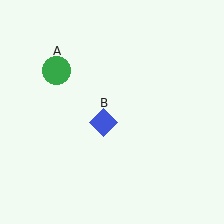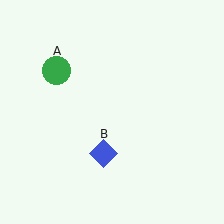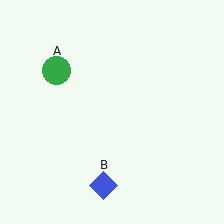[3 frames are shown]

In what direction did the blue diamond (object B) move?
The blue diamond (object B) moved down.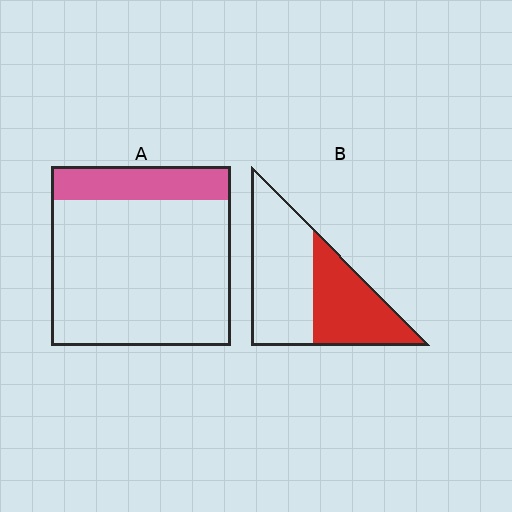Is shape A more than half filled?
No.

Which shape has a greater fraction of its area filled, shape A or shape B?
Shape B.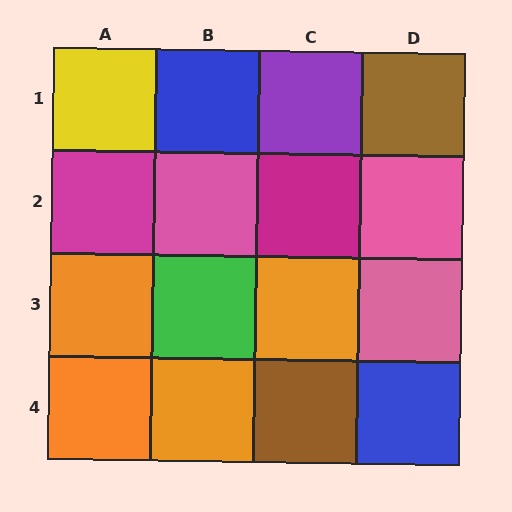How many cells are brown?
2 cells are brown.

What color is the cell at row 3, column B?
Green.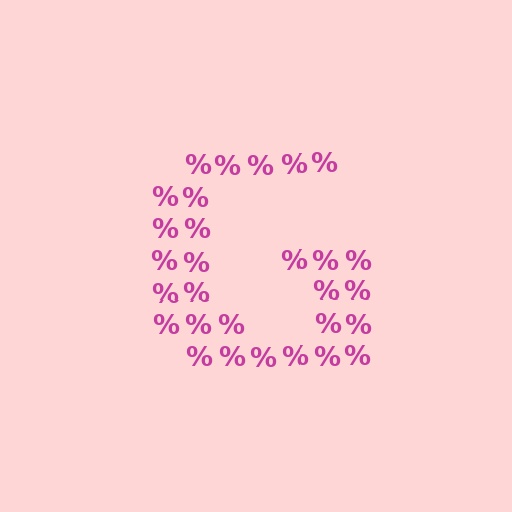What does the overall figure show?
The overall figure shows the letter G.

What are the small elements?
The small elements are percent signs.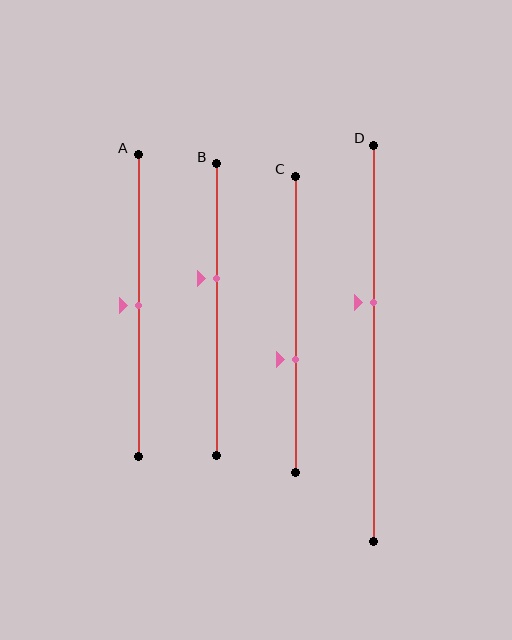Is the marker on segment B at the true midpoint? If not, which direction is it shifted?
No, the marker on segment B is shifted upward by about 10% of the segment length.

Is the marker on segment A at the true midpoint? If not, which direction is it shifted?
Yes, the marker on segment A is at the true midpoint.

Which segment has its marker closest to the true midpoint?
Segment A has its marker closest to the true midpoint.